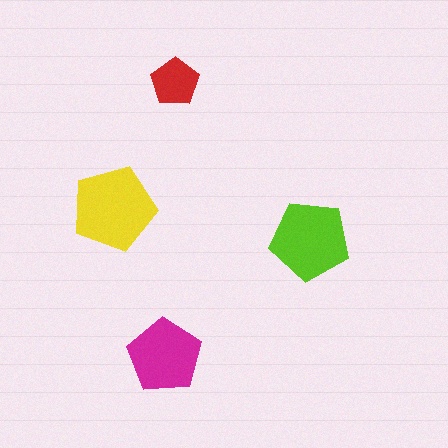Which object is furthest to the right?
The lime pentagon is rightmost.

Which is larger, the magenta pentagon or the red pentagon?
The magenta one.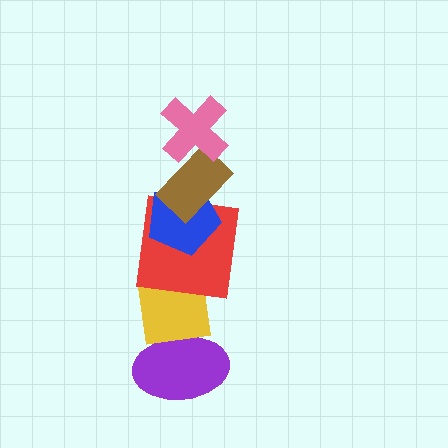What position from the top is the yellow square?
The yellow square is 5th from the top.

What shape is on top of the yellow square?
The red square is on top of the yellow square.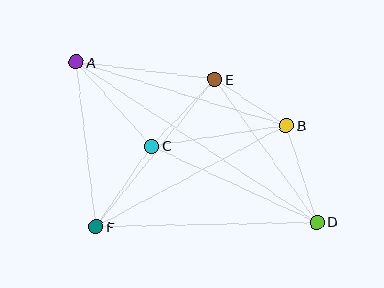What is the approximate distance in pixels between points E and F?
The distance between E and F is approximately 189 pixels.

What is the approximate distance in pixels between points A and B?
The distance between A and B is approximately 219 pixels.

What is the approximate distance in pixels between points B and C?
The distance between B and C is approximately 136 pixels.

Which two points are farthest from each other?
Points A and D are farthest from each other.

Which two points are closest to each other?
Points B and E are closest to each other.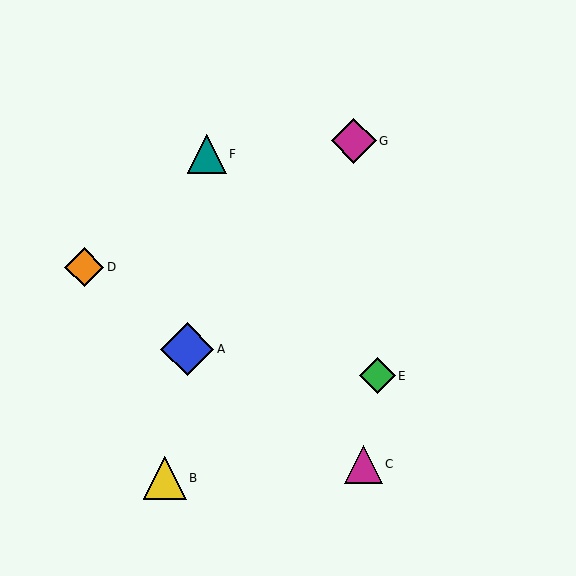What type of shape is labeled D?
Shape D is an orange diamond.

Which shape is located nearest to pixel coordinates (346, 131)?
The magenta diamond (labeled G) at (354, 141) is nearest to that location.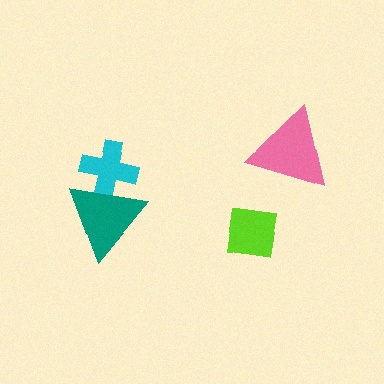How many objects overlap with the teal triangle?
1 object overlaps with the teal triangle.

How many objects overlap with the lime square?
0 objects overlap with the lime square.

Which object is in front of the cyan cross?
The teal triangle is in front of the cyan cross.